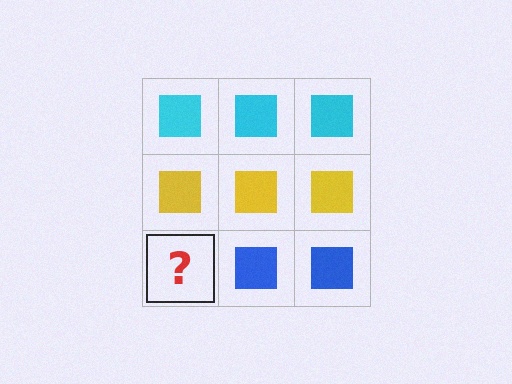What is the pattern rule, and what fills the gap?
The rule is that each row has a consistent color. The gap should be filled with a blue square.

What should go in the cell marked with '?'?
The missing cell should contain a blue square.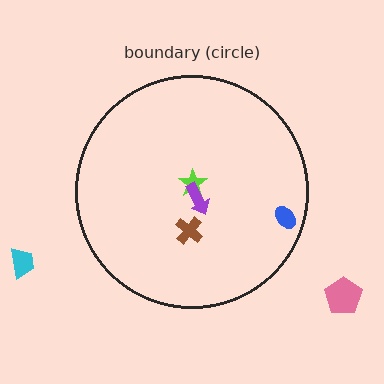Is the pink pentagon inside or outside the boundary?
Outside.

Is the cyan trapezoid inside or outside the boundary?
Outside.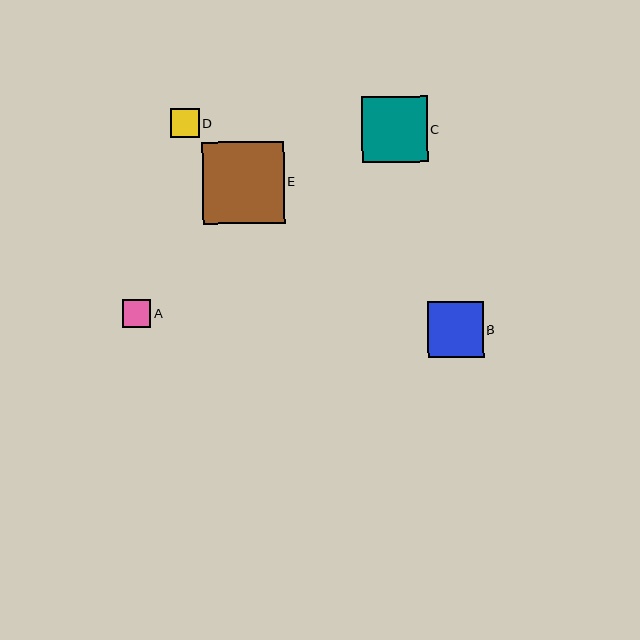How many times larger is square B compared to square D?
Square B is approximately 1.9 times the size of square D.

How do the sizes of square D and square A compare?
Square D and square A are approximately the same size.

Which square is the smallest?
Square A is the smallest with a size of approximately 28 pixels.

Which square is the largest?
Square E is the largest with a size of approximately 82 pixels.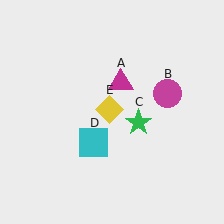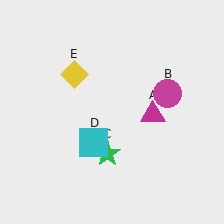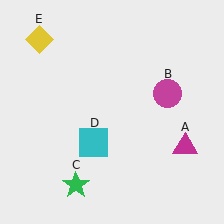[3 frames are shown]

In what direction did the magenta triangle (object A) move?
The magenta triangle (object A) moved down and to the right.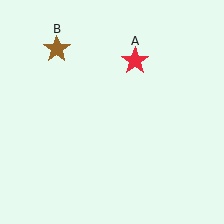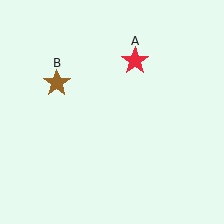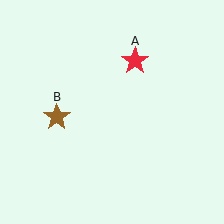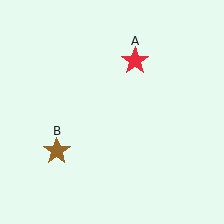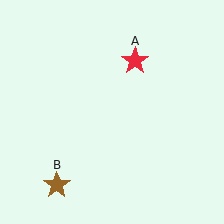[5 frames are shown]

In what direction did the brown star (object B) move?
The brown star (object B) moved down.